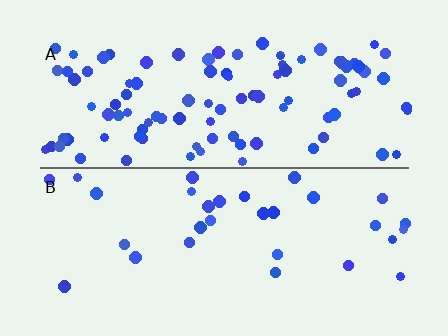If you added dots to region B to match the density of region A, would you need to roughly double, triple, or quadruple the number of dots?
Approximately triple.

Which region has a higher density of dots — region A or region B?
A (the top).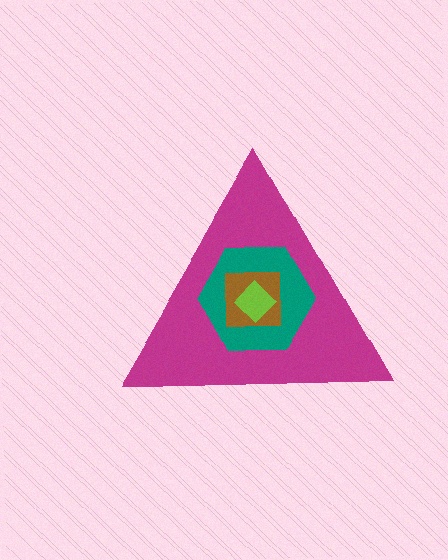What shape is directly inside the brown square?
The lime diamond.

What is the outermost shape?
The magenta triangle.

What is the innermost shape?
The lime diamond.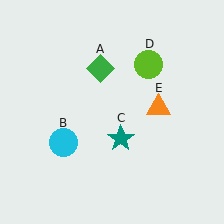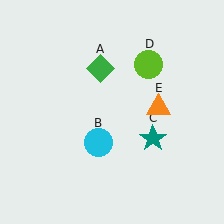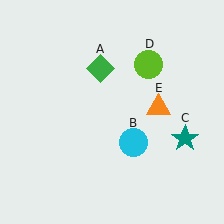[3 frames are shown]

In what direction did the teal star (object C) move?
The teal star (object C) moved right.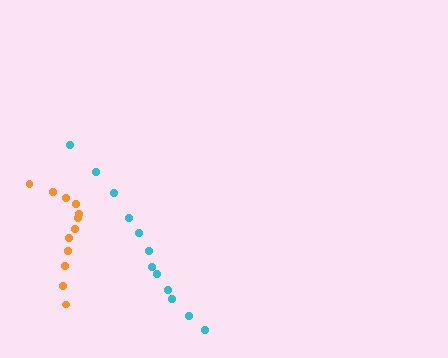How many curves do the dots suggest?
There are 2 distinct paths.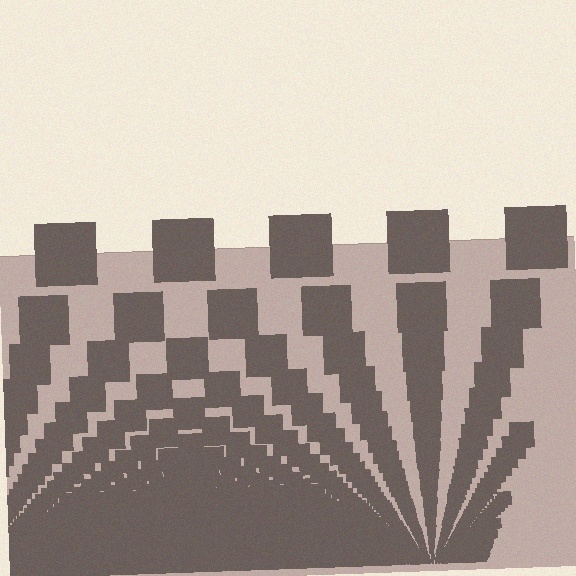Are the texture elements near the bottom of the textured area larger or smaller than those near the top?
Smaller. The gradient is inverted — elements near the bottom are smaller and denser.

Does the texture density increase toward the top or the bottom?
Density increases toward the bottom.